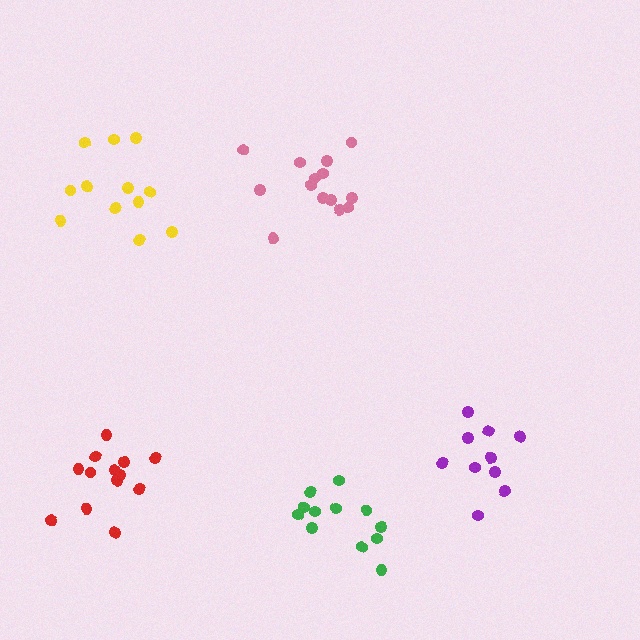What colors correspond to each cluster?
The clusters are colored: red, pink, green, purple, yellow.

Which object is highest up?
The yellow cluster is topmost.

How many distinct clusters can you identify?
There are 5 distinct clusters.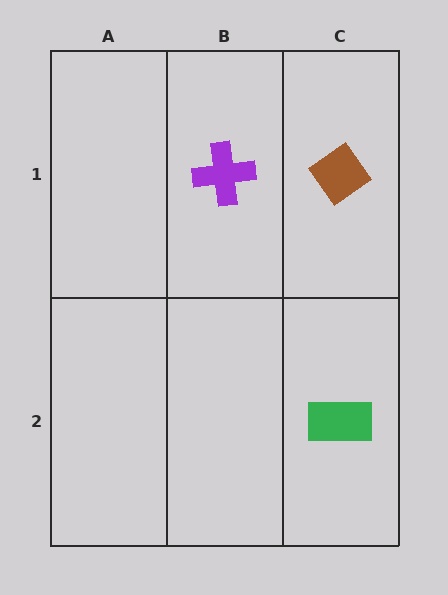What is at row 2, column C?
A green rectangle.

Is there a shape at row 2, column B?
No, that cell is empty.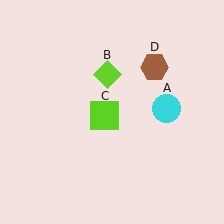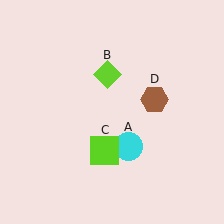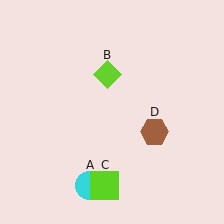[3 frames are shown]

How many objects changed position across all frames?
3 objects changed position: cyan circle (object A), lime square (object C), brown hexagon (object D).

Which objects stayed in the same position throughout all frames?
Lime diamond (object B) remained stationary.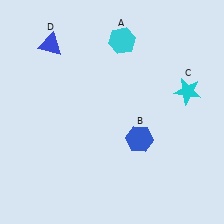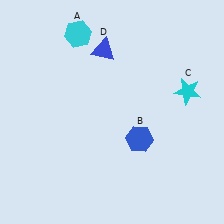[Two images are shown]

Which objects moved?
The objects that moved are: the cyan hexagon (A), the blue triangle (D).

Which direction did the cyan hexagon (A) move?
The cyan hexagon (A) moved left.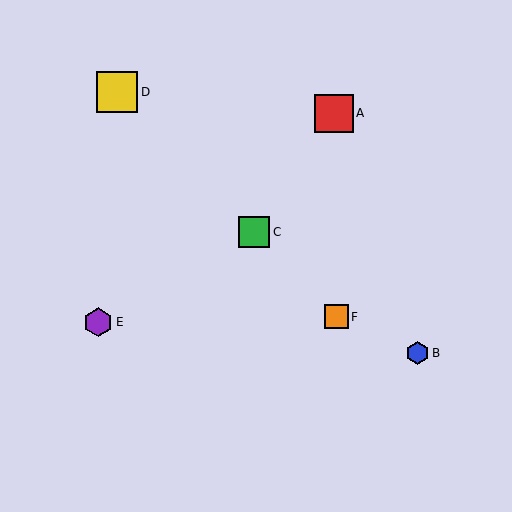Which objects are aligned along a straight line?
Objects C, D, F are aligned along a straight line.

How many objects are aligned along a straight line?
3 objects (C, D, F) are aligned along a straight line.